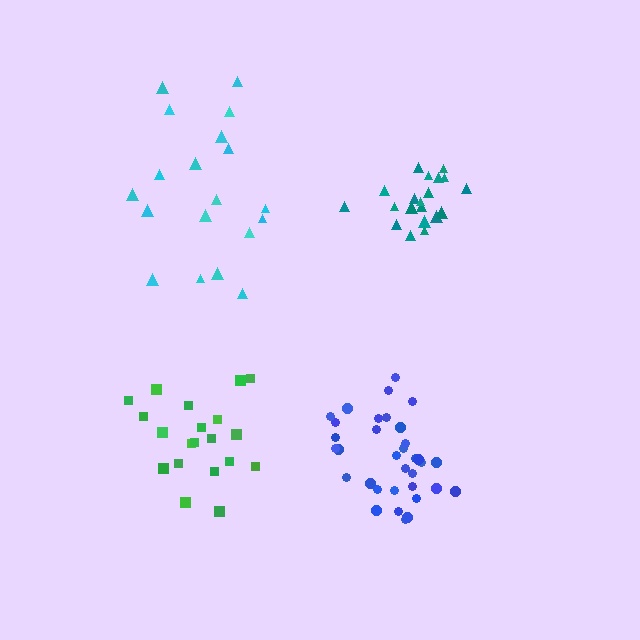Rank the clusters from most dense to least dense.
teal, blue, cyan, green.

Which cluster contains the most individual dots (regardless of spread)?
Blue (34).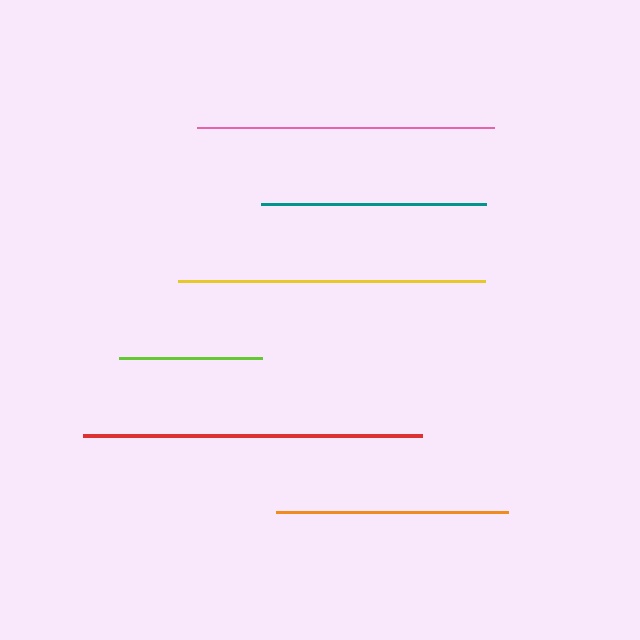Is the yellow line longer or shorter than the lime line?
The yellow line is longer than the lime line.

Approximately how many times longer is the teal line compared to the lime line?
The teal line is approximately 1.6 times the length of the lime line.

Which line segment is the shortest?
The lime line is the shortest at approximately 143 pixels.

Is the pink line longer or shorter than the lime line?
The pink line is longer than the lime line.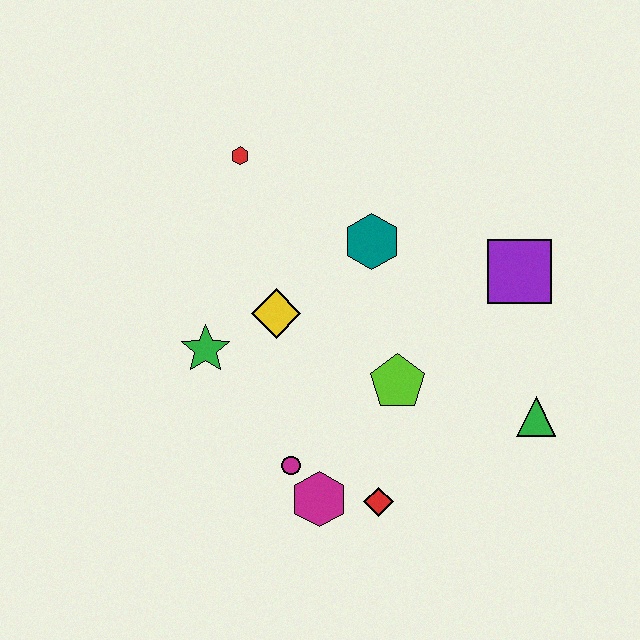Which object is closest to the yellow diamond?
The green star is closest to the yellow diamond.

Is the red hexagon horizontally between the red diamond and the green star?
Yes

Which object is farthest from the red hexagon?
The green triangle is farthest from the red hexagon.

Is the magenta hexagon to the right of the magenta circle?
Yes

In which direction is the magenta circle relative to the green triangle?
The magenta circle is to the left of the green triangle.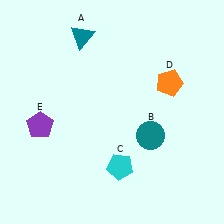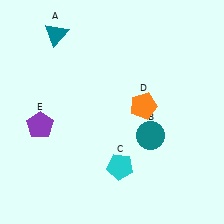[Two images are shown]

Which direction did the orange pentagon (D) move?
The orange pentagon (D) moved left.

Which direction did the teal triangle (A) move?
The teal triangle (A) moved left.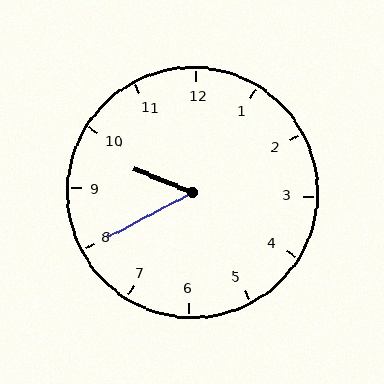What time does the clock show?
9:40.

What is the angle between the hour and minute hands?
Approximately 50 degrees.